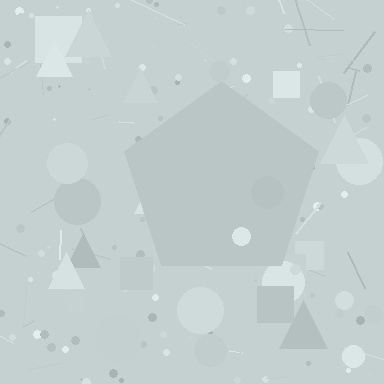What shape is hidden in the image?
A pentagon is hidden in the image.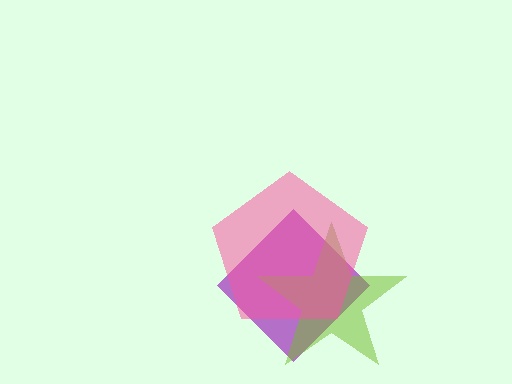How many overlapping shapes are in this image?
There are 3 overlapping shapes in the image.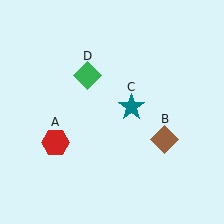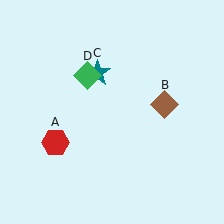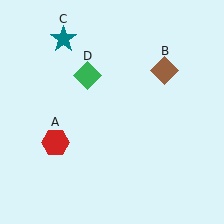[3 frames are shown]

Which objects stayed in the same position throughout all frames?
Red hexagon (object A) and green diamond (object D) remained stationary.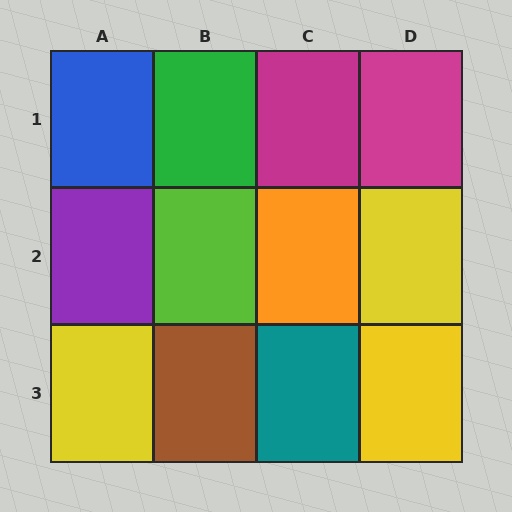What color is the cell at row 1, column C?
Magenta.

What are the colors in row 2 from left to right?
Purple, lime, orange, yellow.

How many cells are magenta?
2 cells are magenta.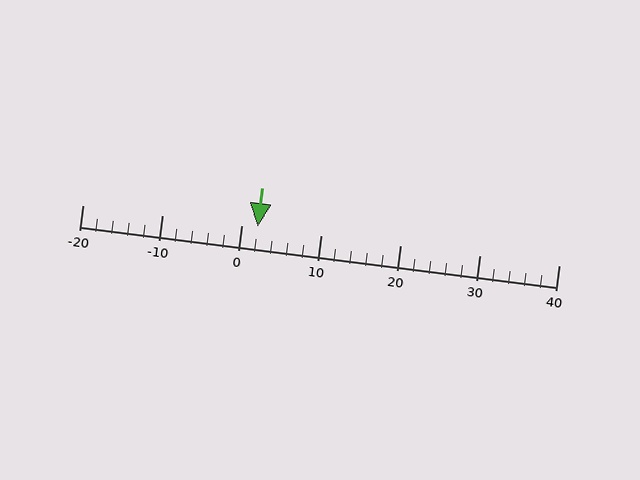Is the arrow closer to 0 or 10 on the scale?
The arrow is closer to 0.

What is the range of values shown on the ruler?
The ruler shows values from -20 to 40.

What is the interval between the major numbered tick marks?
The major tick marks are spaced 10 units apart.